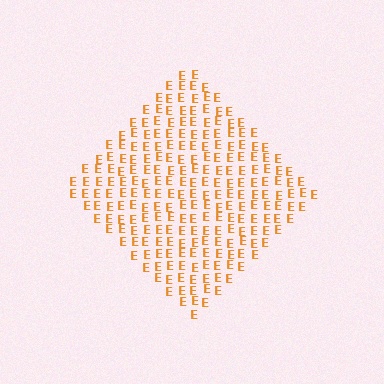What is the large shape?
The large shape is a diamond.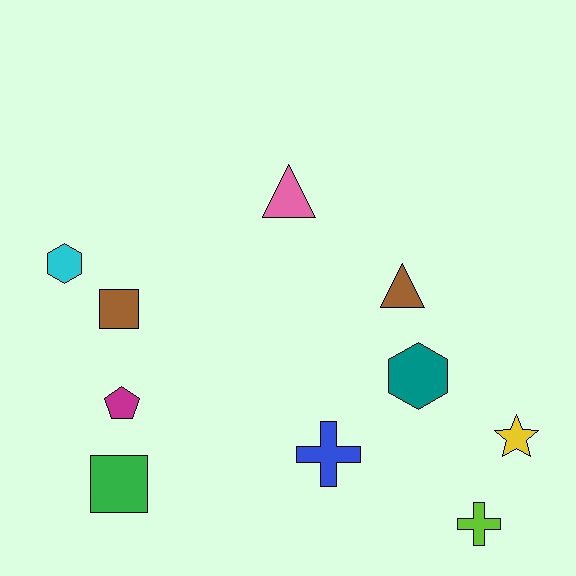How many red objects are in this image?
There are no red objects.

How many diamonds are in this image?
There are no diamonds.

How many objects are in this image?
There are 10 objects.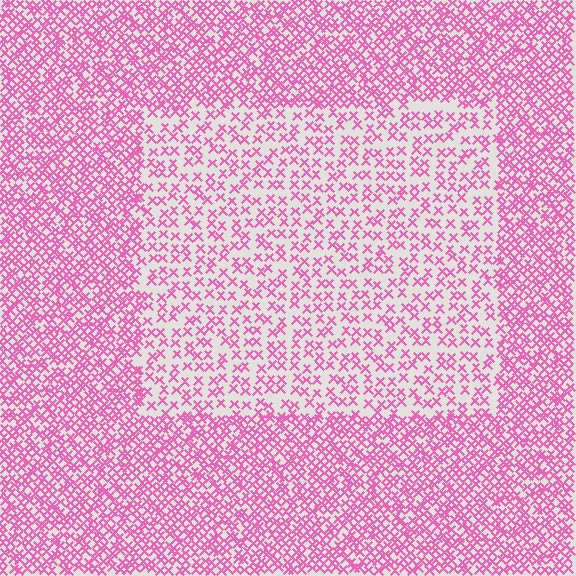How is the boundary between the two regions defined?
The boundary is defined by a change in element density (approximately 2.1x ratio). All elements are the same color, size, and shape.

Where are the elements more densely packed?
The elements are more densely packed outside the rectangle boundary.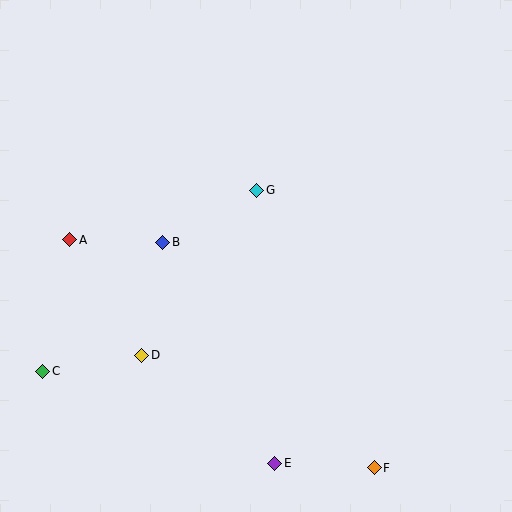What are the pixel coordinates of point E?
Point E is at (275, 463).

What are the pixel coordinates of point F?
Point F is at (374, 468).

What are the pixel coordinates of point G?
Point G is at (257, 190).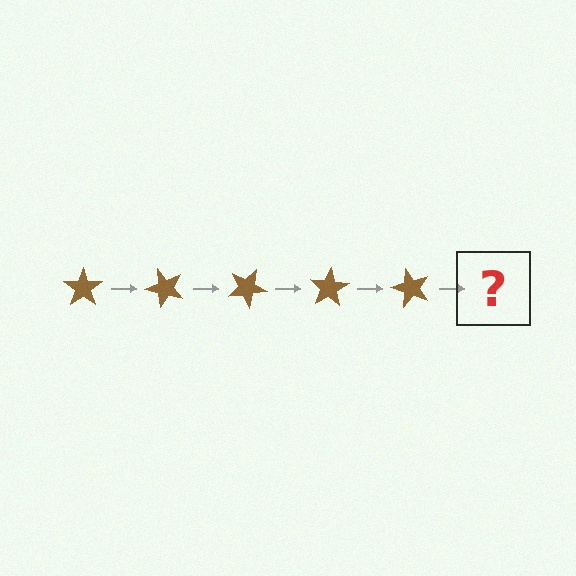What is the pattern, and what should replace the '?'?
The pattern is that the star rotates 50 degrees each step. The '?' should be a brown star rotated 250 degrees.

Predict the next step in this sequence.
The next step is a brown star rotated 250 degrees.